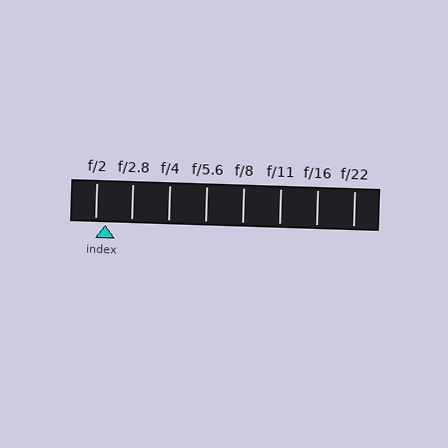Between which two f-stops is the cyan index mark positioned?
The index mark is between f/2 and f/2.8.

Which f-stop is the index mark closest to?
The index mark is closest to f/2.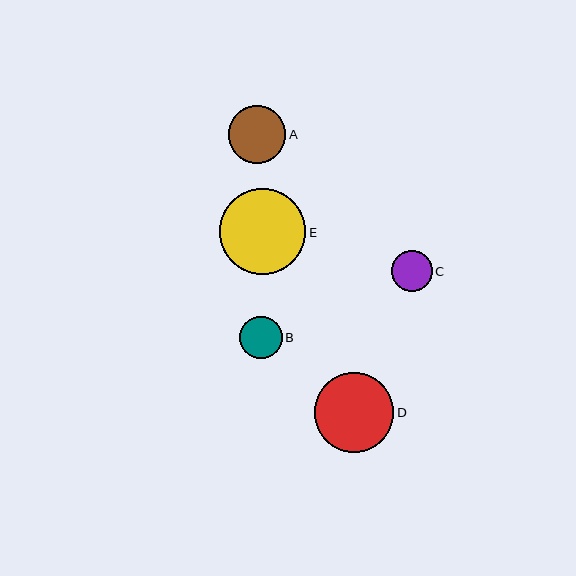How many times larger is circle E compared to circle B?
Circle E is approximately 2.0 times the size of circle B.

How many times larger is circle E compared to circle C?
Circle E is approximately 2.1 times the size of circle C.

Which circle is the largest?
Circle E is the largest with a size of approximately 86 pixels.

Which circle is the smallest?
Circle C is the smallest with a size of approximately 41 pixels.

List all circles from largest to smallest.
From largest to smallest: E, D, A, B, C.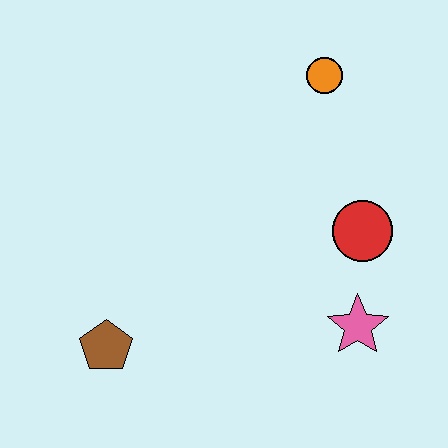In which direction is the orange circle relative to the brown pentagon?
The orange circle is above the brown pentagon.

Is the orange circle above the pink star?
Yes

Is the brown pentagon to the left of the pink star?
Yes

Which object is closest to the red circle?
The pink star is closest to the red circle.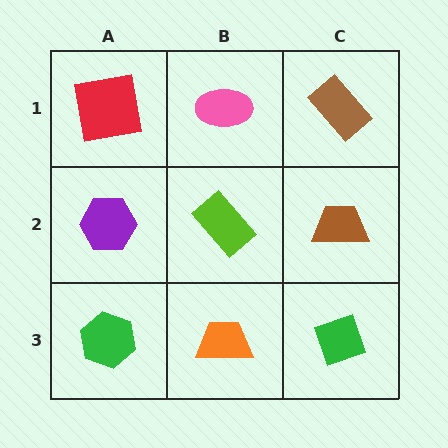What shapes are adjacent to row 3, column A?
A purple hexagon (row 2, column A), an orange trapezoid (row 3, column B).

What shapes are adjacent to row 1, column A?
A purple hexagon (row 2, column A), a pink ellipse (row 1, column B).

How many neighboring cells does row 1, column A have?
2.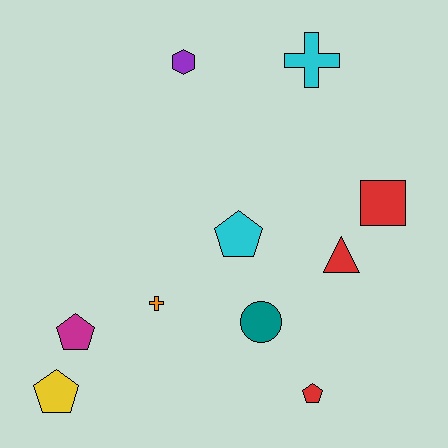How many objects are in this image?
There are 10 objects.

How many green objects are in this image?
There are no green objects.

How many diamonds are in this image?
There are no diamonds.